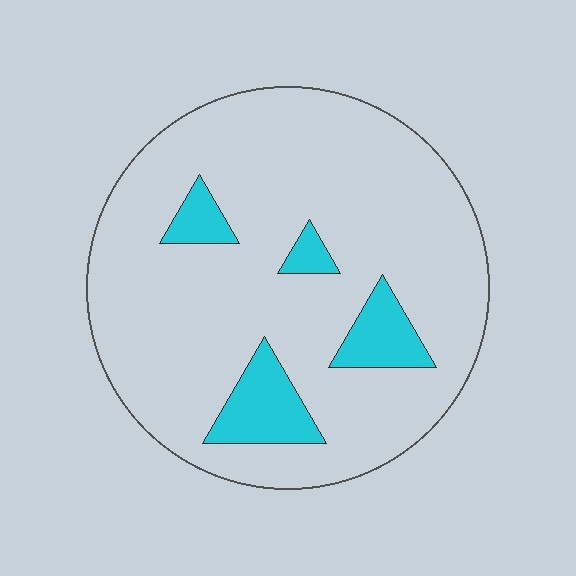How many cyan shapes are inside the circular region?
4.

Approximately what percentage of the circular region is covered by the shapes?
Approximately 15%.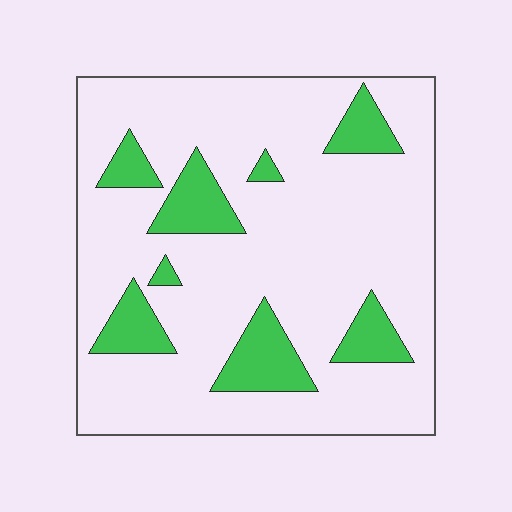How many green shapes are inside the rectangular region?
8.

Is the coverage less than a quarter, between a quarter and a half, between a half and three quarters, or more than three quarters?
Less than a quarter.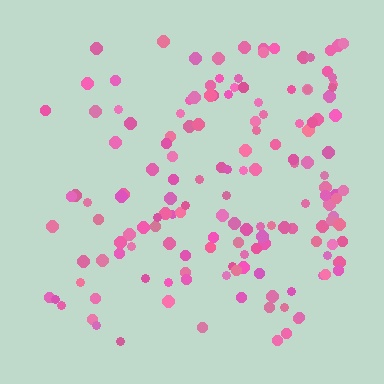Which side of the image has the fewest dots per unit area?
The left.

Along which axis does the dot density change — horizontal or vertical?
Horizontal.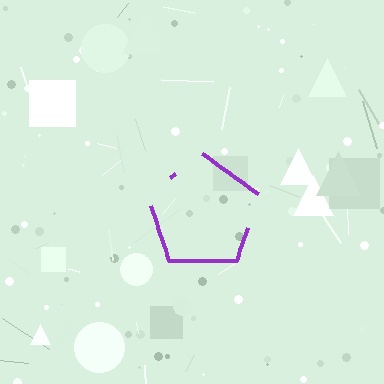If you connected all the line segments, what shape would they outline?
They would outline a pentagon.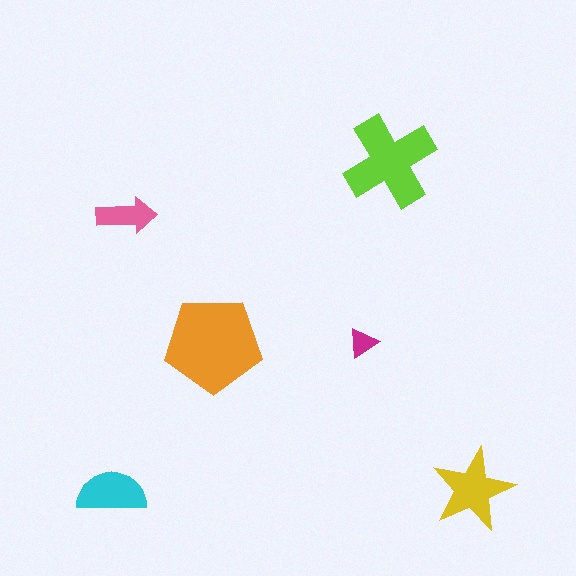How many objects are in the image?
There are 6 objects in the image.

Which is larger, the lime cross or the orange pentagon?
The orange pentagon.